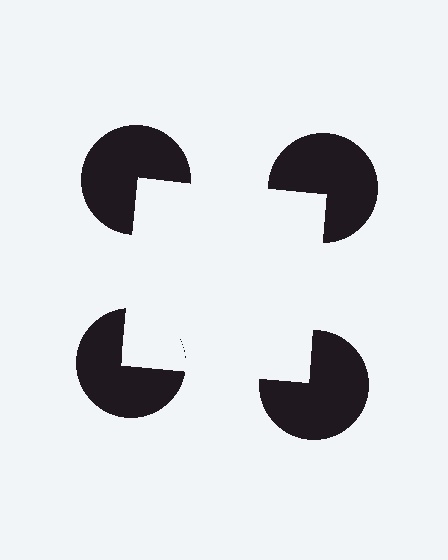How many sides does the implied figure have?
4 sides.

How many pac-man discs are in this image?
There are 4 — one at each vertex of the illusory square.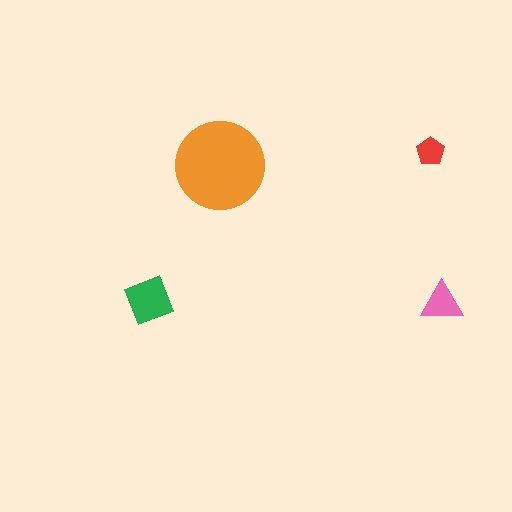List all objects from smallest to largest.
The red pentagon, the pink triangle, the green diamond, the orange circle.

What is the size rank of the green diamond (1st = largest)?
2nd.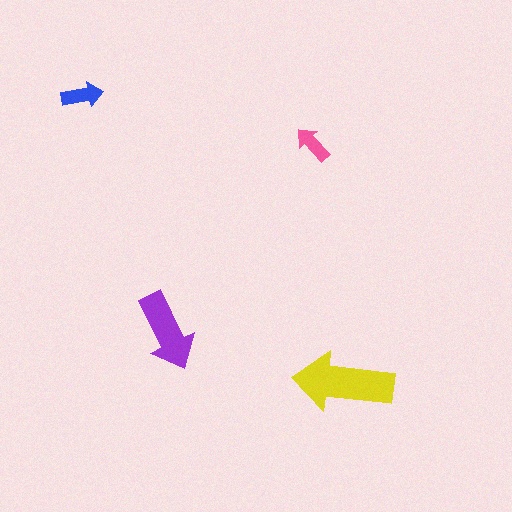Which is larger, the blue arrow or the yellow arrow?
The yellow one.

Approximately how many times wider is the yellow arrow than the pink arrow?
About 2.5 times wider.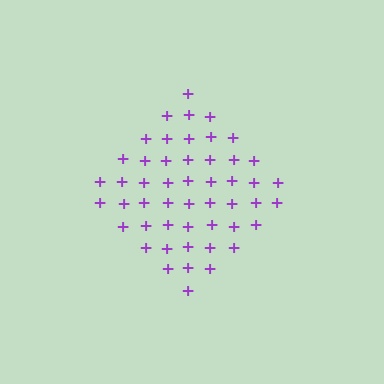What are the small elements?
The small elements are plus signs.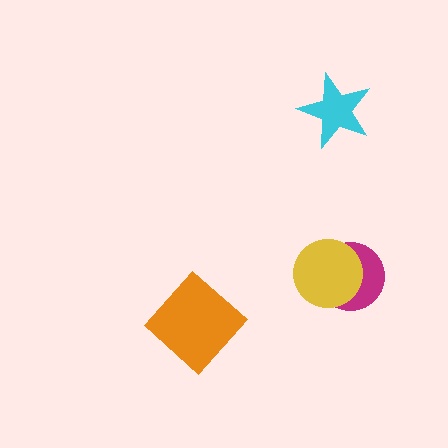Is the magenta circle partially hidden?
Yes, it is partially covered by another shape.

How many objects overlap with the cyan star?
0 objects overlap with the cyan star.